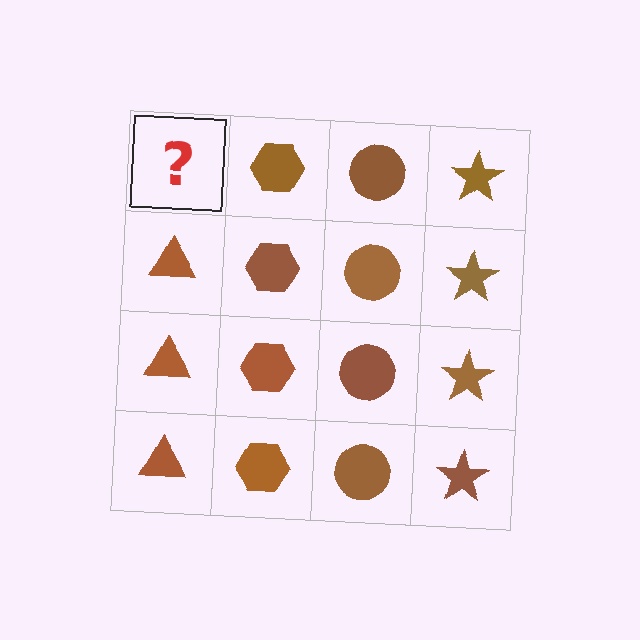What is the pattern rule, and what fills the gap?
The rule is that each column has a consistent shape. The gap should be filled with a brown triangle.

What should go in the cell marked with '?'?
The missing cell should contain a brown triangle.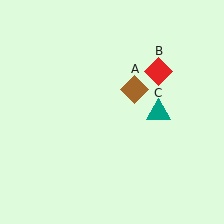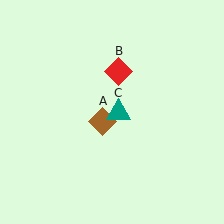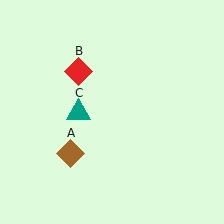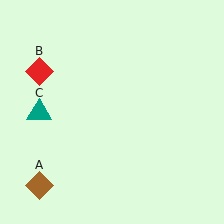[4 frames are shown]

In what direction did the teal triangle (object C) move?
The teal triangle (object C) moved left.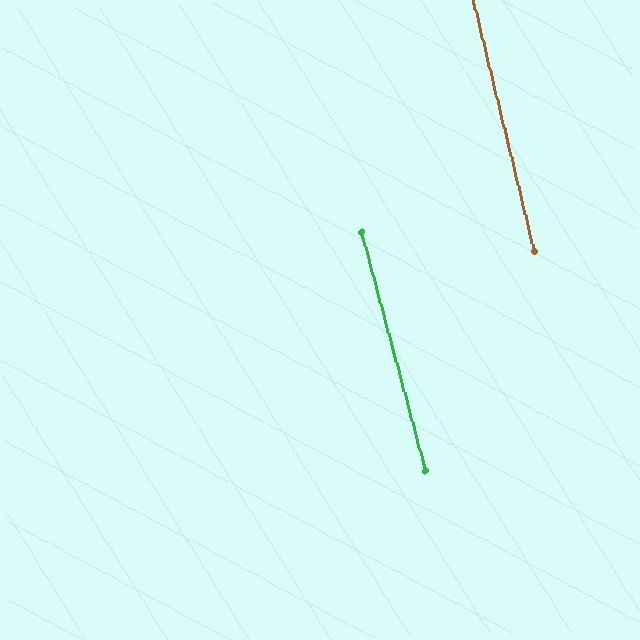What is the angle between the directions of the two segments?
Approximately 1 degree.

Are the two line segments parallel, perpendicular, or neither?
Parallel — their directions differ by only 1.5°.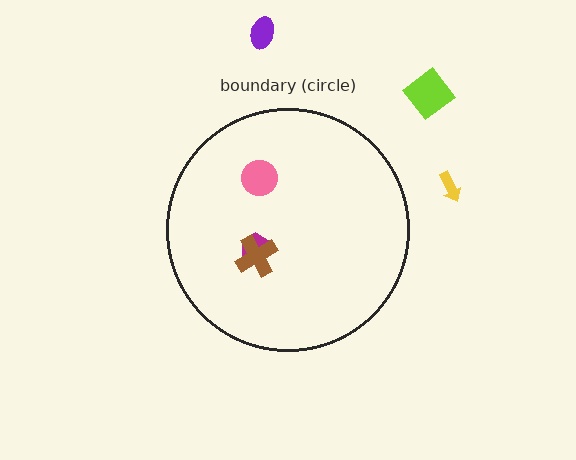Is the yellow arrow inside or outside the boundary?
Outside.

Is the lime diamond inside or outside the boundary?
Outside.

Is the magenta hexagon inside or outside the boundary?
Inside.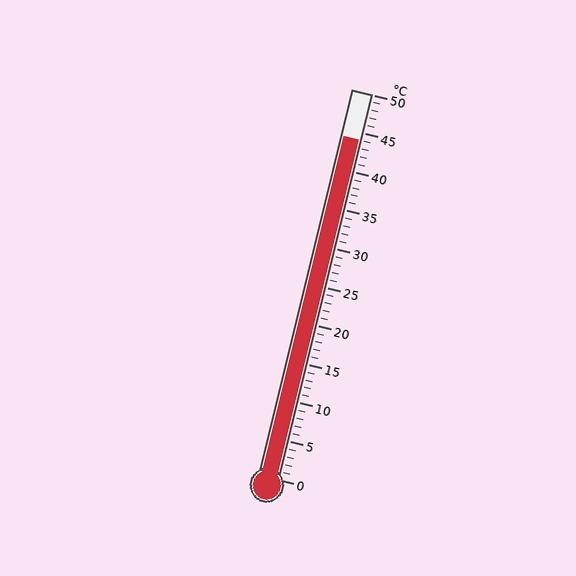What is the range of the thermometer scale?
The thermometer scale ranges from 0°C to 50°C.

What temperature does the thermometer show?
The thermometer shows approximately 44°C.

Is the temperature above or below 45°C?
The temperature is below 45°C.